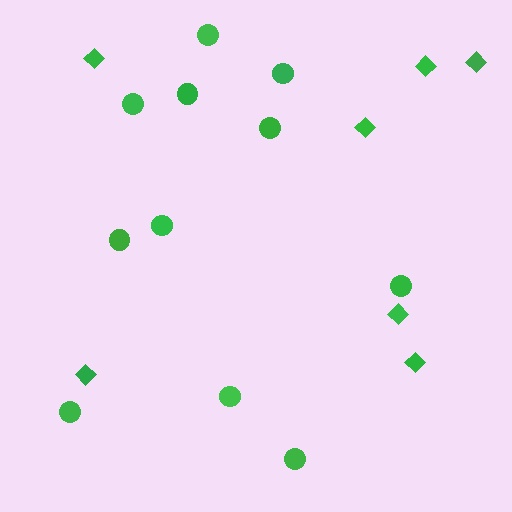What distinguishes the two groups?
There are 2 groups: one group of circles (11) and one group of diamonds (7).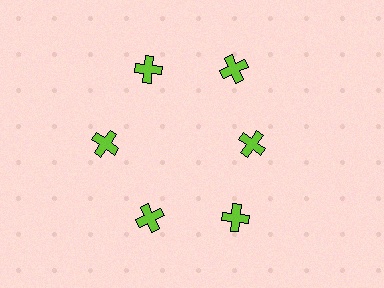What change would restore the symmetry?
The symmetry would be restored by moving it outward, back onto the ring so that all 6 crosses sit at equal angles and equal distance from the center.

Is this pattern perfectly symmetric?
No. The 6 lime crosses are arranged in a ring, but one element near the 3 o'clock position is pulled inward toward the center, breaking the 6-fold rotational symmetry.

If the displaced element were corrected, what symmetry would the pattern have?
It would have 6-fold rotational symmetry — the pattern would map onto itself every 60 degrees.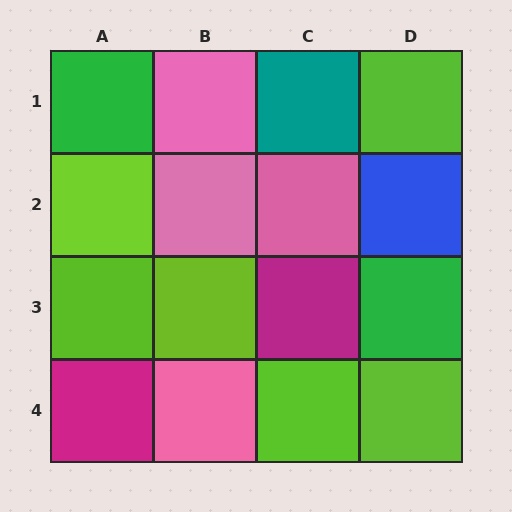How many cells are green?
2 cells are green.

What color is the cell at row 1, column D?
Lime.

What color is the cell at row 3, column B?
Lime.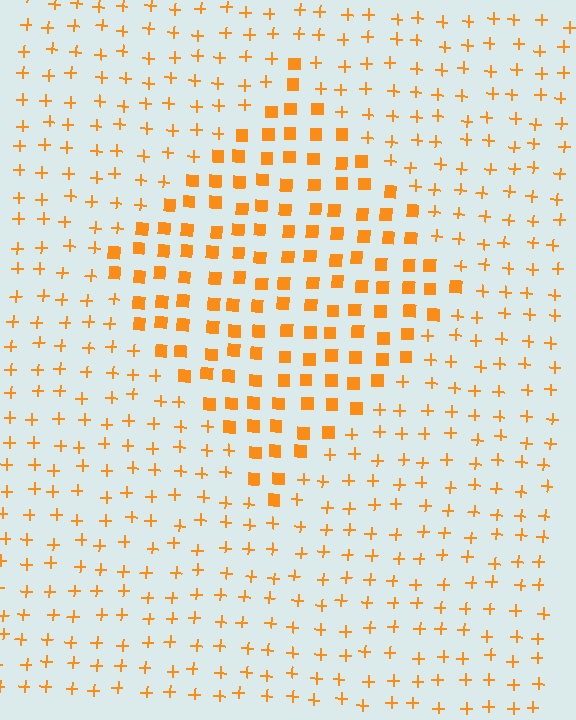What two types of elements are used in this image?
The image uses squares inside the diamond region and plus signs outside it.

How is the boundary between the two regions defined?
The boundary is defined by a change in element shape: squares inside vs. plus signs outside. All elements share the same color and spacing.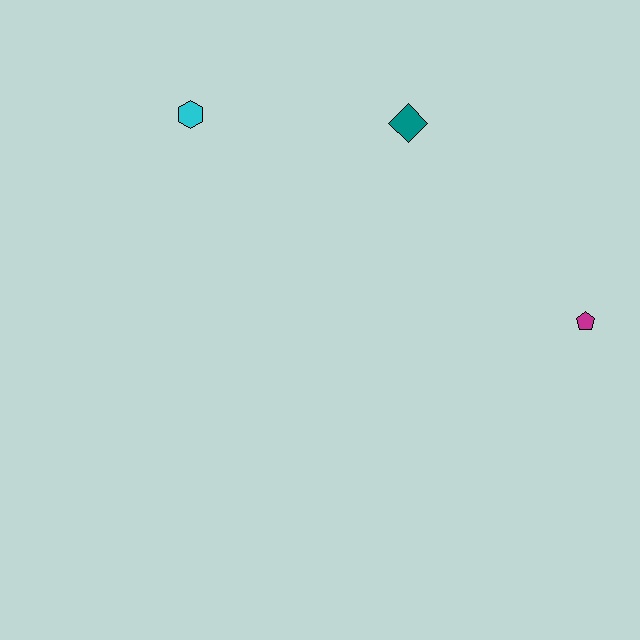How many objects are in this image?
There are 3 objects.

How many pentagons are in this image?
There is 1 pentagon.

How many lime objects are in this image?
There are no lime objects.